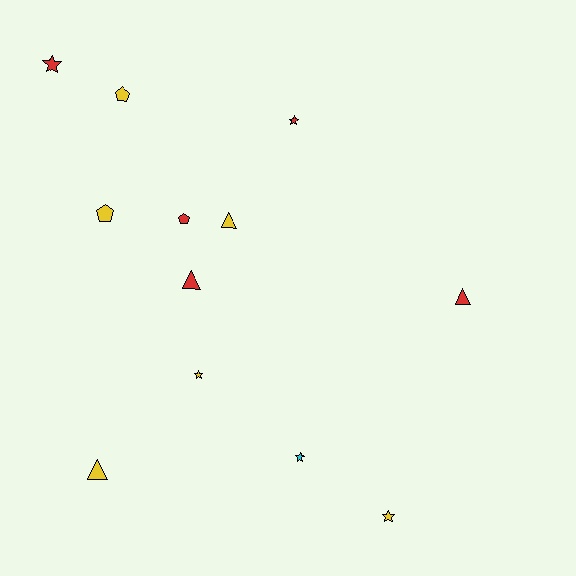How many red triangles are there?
There are 2 red triangles.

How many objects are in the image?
There are 12 objects.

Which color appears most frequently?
Yellow, with 6 objects.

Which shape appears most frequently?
Star, with 5 objects.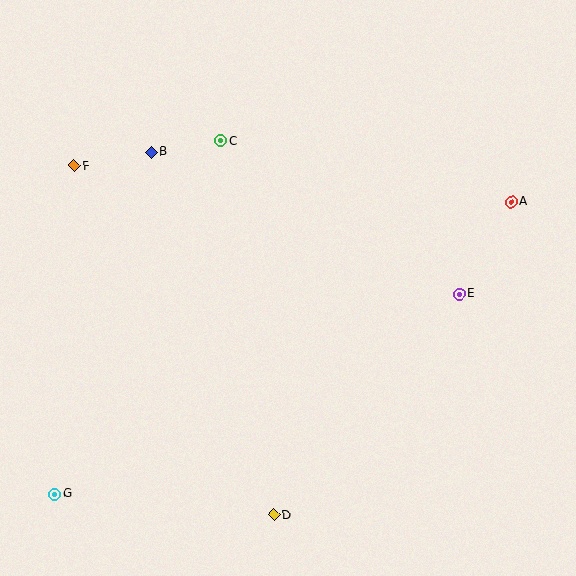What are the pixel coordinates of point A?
Point A is at (512, 202).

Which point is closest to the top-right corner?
Point A is closest to the top-right corner.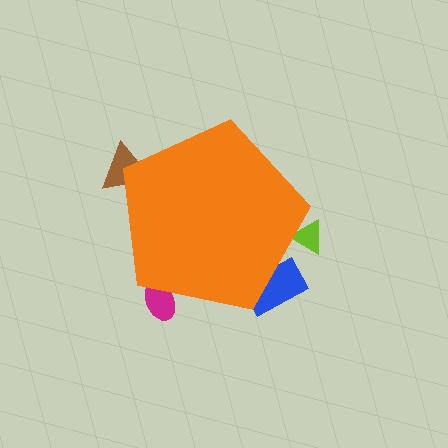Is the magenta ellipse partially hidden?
Yes, the magenta ellipse is partially hidden behind the orange pentagon.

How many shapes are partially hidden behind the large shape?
4 shapes are partially hidden.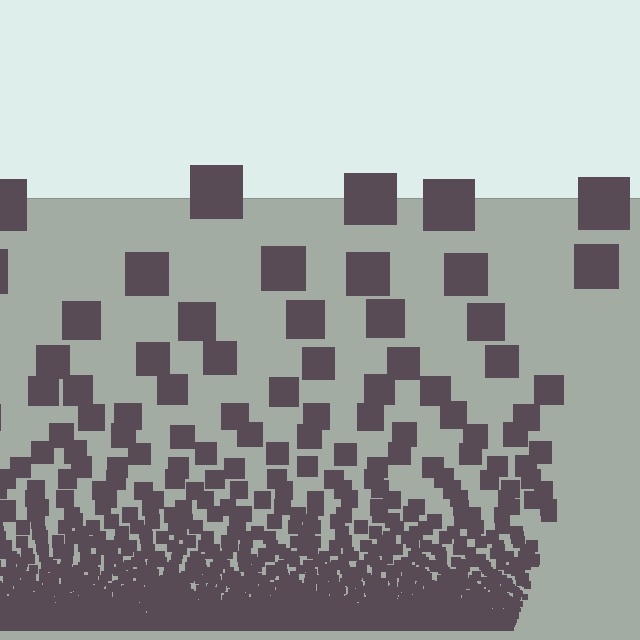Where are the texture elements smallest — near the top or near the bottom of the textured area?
Near the bottom.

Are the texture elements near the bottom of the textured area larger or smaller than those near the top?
Smaller. The gradient is inverted — elements near the bottom are smaller and denser.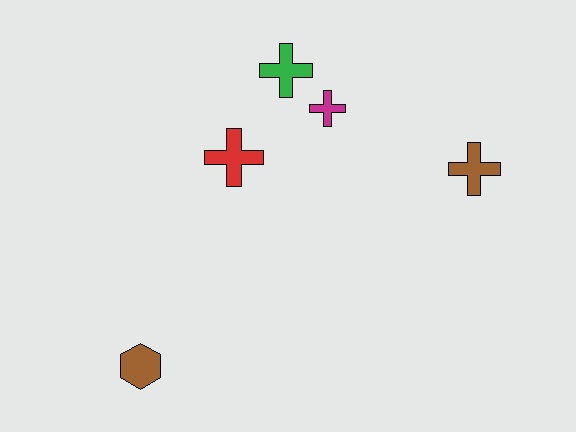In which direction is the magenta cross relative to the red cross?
The magenta cross is to the right of the red cross.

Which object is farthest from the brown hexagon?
The brown cross is farthest from the brown hexagon.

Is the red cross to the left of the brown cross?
Yes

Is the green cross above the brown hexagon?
Yes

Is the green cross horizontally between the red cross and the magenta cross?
Yes